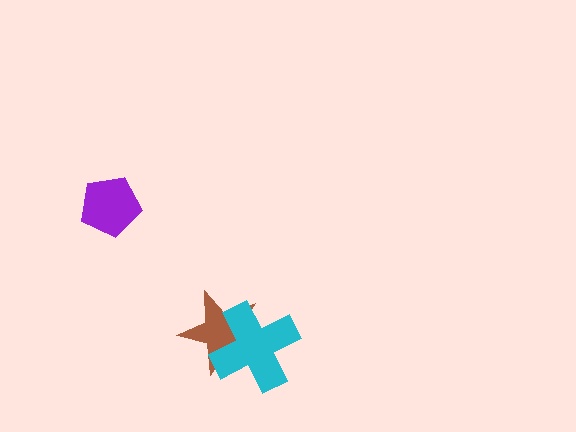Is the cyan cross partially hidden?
No, no other shape covers it.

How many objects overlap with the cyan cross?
1 object overlaps with the cyan cross.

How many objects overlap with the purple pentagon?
0 objects overlap with the purple pentagon.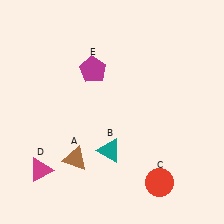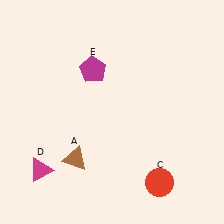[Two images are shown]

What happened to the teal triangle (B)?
The teal triangle (B) was removed in Image 2. It was in the bottom-left area of Image 1.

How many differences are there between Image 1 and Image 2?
There is 1 difference between the two images.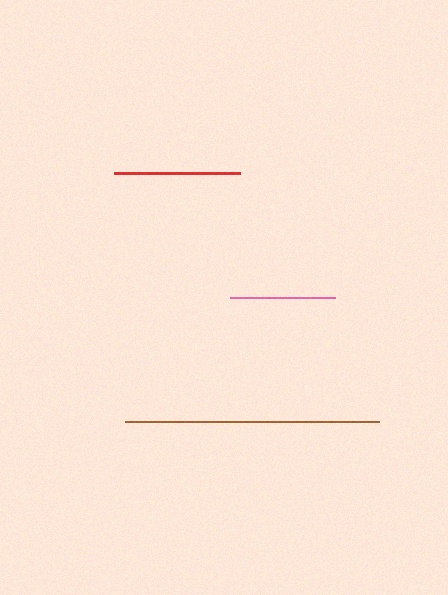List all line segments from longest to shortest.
From longest to shortest: brown, red, pink.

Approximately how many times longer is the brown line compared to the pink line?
The brown line is approximately 2.4 times the length of the pink line.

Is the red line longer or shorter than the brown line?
The brown line is longer than the red line.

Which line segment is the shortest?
The pink line is the shortest at approximately 106 pixels.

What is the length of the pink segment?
The pink segment is approximately 106 pixels long.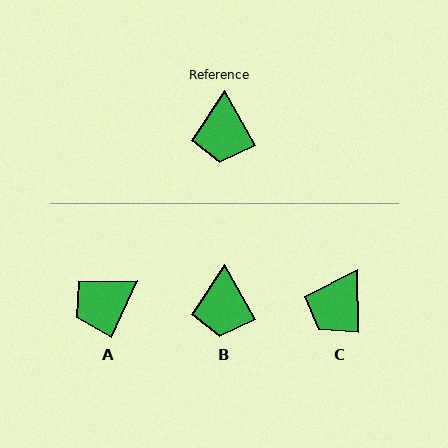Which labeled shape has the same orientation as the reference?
B.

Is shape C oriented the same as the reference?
No, it is off by about 29 degrees.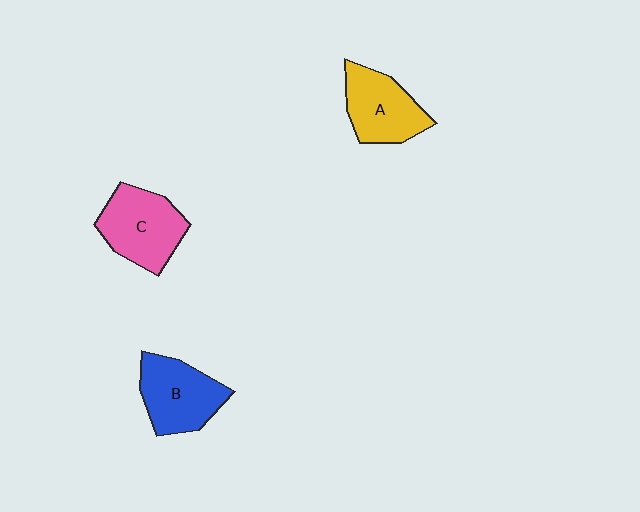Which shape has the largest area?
Shape C (pink).